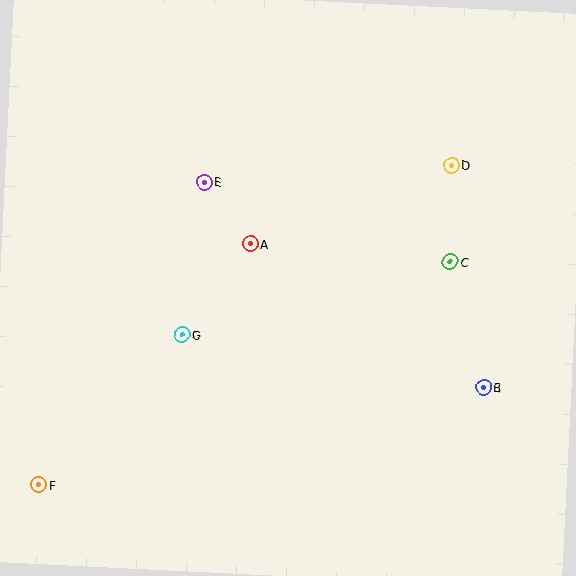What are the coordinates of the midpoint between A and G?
The midpoint between A and G is at (216, 289).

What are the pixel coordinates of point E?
Point E is at (204, 182).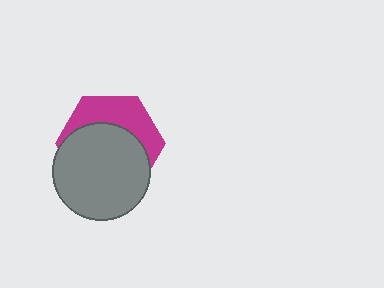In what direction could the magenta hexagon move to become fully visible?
The magenta hexagon could move up. That would shift it out from behind the gray circle entirely.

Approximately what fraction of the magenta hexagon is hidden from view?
Roughly 62% of the magenta hexagon is hidden behind the gray circle.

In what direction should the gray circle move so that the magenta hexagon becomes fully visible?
The gray circle should move down. That is the shortest direction to clear the overlap and leave the magenta hexagon fully visible.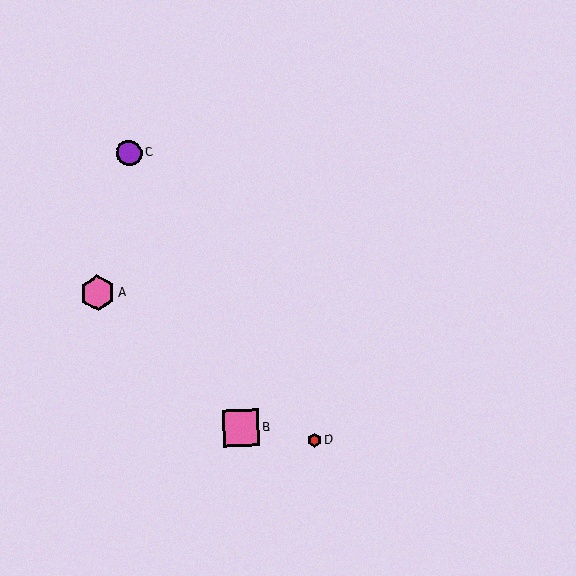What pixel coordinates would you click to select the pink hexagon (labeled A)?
Click at (98, 293) to select the pink hexagon A.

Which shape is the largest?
The pink square (labeled B) is the largest.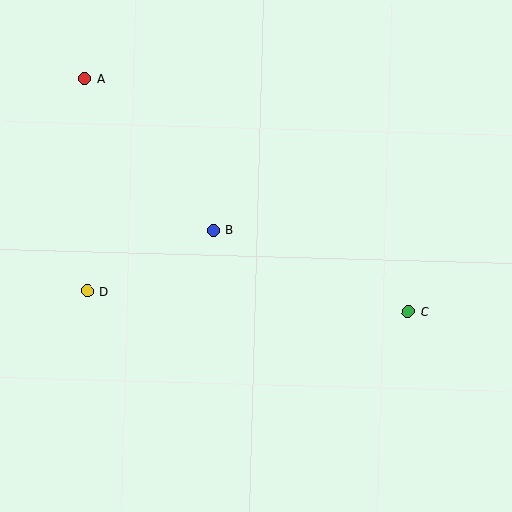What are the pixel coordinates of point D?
Point D is at (87, 291).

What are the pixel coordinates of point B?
Point B is at (213, 230).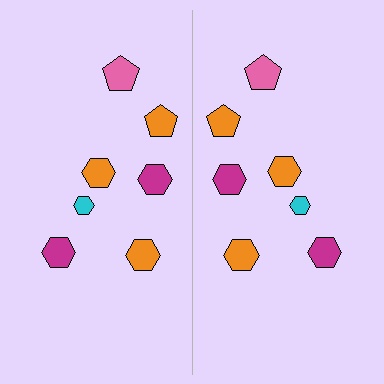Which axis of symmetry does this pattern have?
The pattern has a vertical axis of symmetry running through the center of the image.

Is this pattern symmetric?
Yes, this pattern has bilateral (reflection) symmetry.